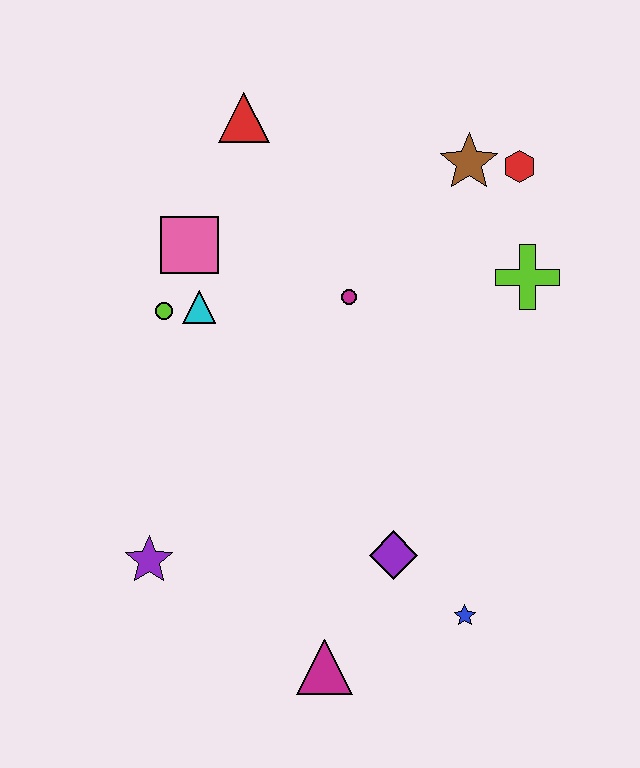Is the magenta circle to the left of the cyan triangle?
No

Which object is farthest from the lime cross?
The purple star is farthest from the lime cross.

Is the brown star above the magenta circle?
Yes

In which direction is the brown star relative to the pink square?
The brown star is to the right of the pink square.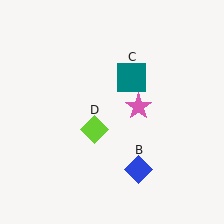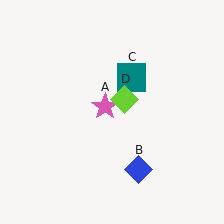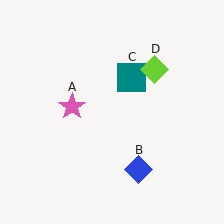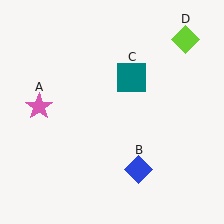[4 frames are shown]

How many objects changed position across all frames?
2 objects changed position: pink star (object A), lime diamond (object D).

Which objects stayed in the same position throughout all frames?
Blue diamond (object B) and teal square (object C) remained stationary.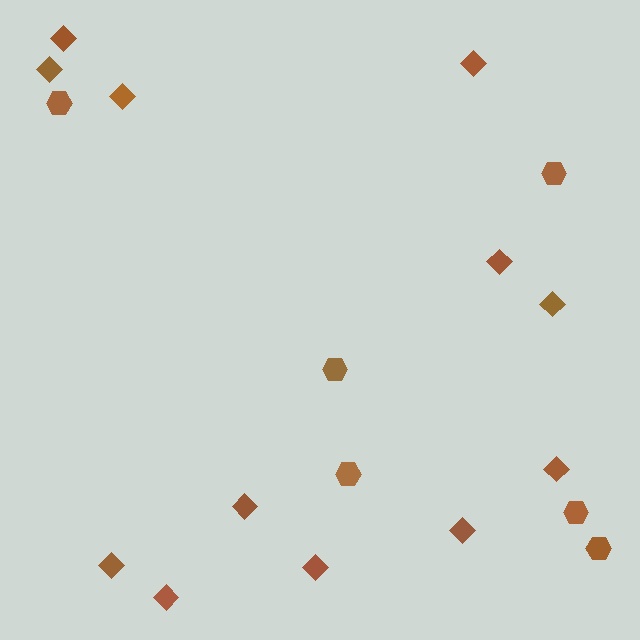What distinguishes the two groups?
There are 2 groups: one group of hexagons (6) and one group of diamonds (12).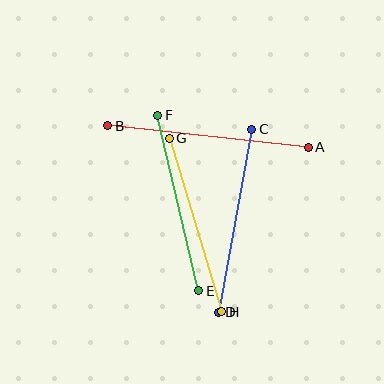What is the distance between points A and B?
The distance is approximately 201 pixels.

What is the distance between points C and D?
The distance is approximately 186 pixels.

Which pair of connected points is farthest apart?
Points A and B are farthest apart.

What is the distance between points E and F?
The distance is approximately 180 pixels.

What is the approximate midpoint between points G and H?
The midpoint is at approximately (196, 225) pixels.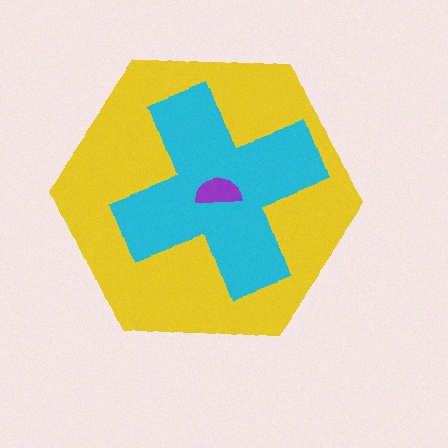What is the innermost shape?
The purple semicircle.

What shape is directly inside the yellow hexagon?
The cyan cross.